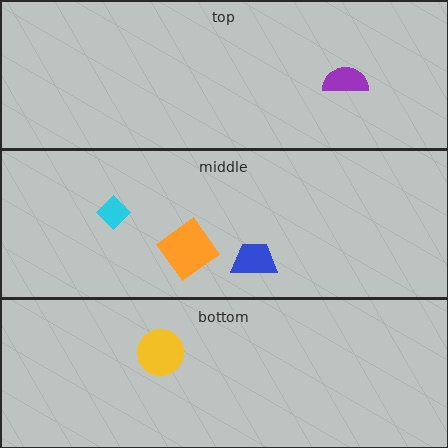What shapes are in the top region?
The purple semicircle.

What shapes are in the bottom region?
The yellow circle.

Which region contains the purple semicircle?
The top region.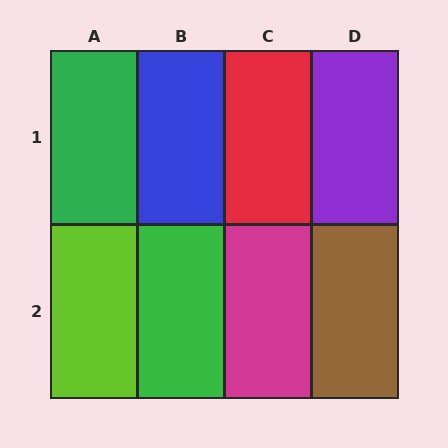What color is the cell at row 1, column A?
Green.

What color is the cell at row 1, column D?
Purple.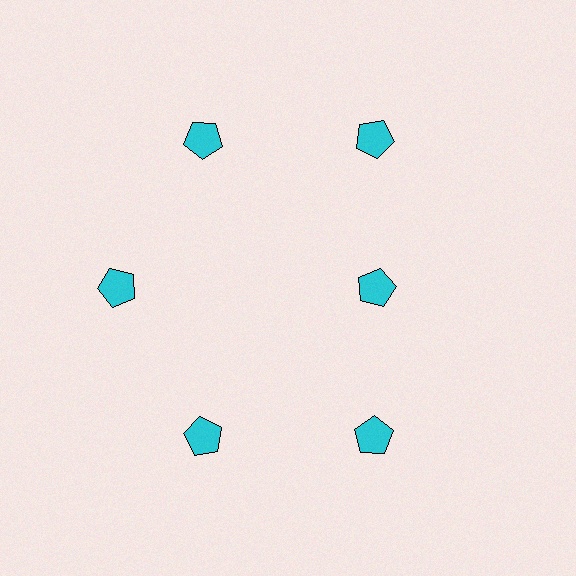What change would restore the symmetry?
The symmetry would be restored by moving it outward, back onto the ring so that all 6 pentagons sit at equal angles and equal distance from the center.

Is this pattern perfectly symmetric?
No. The 6 cyan pentagons are arranged in a ring, but one element near the 3 o'clock position is pulled inward toward the center, breaking the 6-fold rotational symmetry.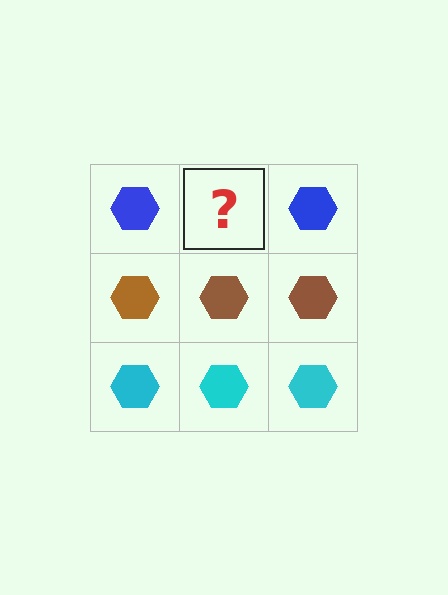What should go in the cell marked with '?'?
The missing cell should contain a blue hexagon.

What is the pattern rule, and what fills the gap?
The rule is that each row has a consistent color. The gap should be filled with a blue hexagon.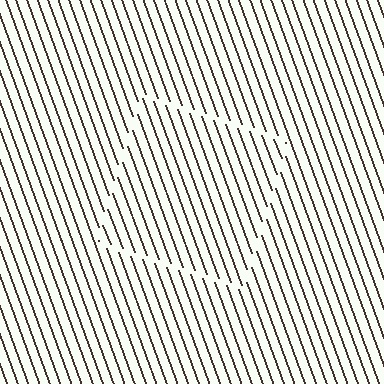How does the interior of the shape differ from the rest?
The interior of the shape contains the same grating, shifted by half a period — the contour is defined by the phase discontinuity where line-ends from the inner and outer gratings abut.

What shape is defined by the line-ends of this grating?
An illusory square. The interior of the shape contains the same grating, shifted by half a period — the contour is defined by the phase discontinuity where line-ends from the inner and outer gratings abut.